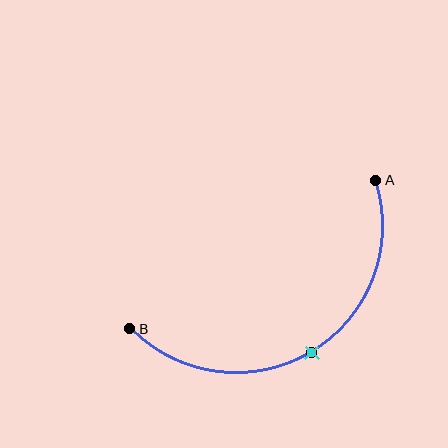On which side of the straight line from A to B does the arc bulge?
The arc bulges below the straight line connecting A and B.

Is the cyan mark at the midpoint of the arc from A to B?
Yes. The cyan mark lies on the arc at equal arc-length from both A and B — it is the arc midpoint.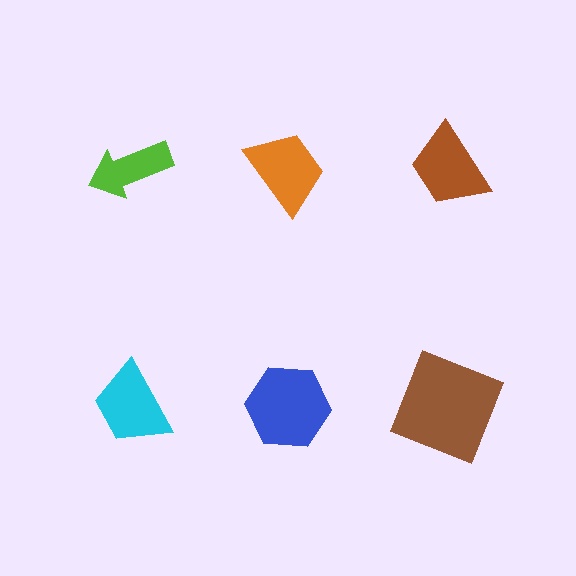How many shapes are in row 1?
3 shapes.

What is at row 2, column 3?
A brown square.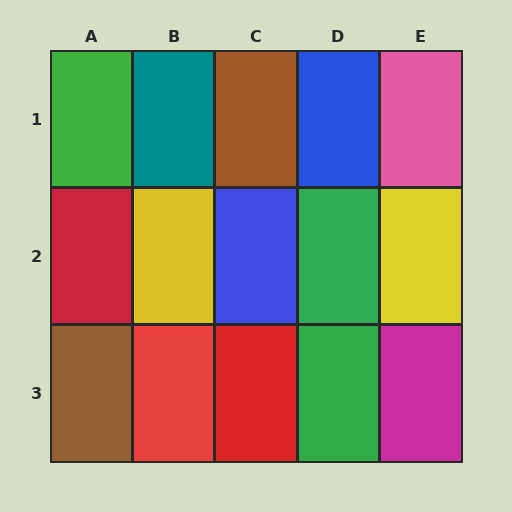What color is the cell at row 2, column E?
Yellow.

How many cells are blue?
2 cells are blue.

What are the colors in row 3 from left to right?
Brown, red, red, green, magenta.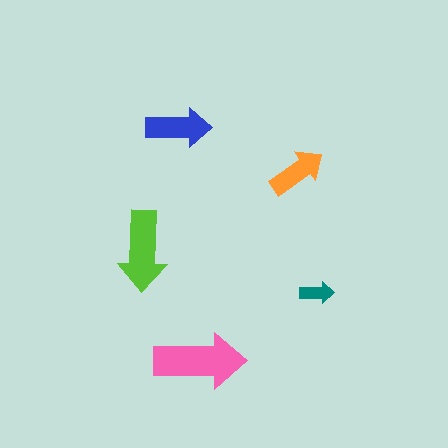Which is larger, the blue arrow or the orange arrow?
The blue one.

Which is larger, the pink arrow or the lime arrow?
The pink one.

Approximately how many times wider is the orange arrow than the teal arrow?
About 1.5 times wider.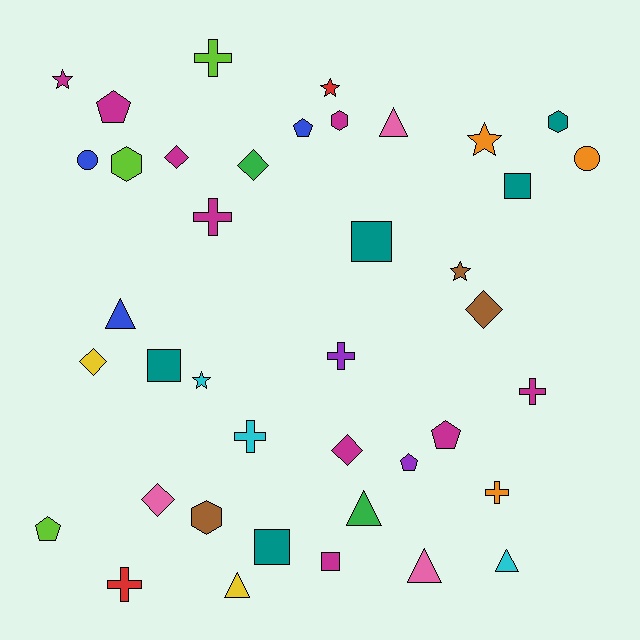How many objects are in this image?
There are 40 objects.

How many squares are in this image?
There are 5 squares.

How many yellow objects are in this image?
There are 2 yellow objects.